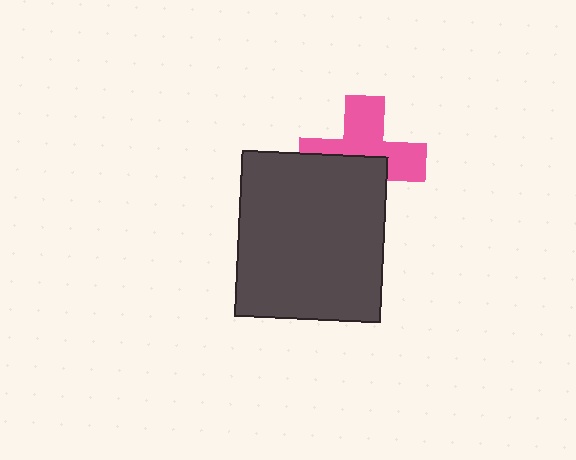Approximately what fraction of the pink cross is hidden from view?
Roughly 47% of the pink cross is hidden behind the dark gray rectangle.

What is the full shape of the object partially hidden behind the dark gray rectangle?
The partially hidden object is a pink cross.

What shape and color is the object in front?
The object in front is a dark gray rectangle.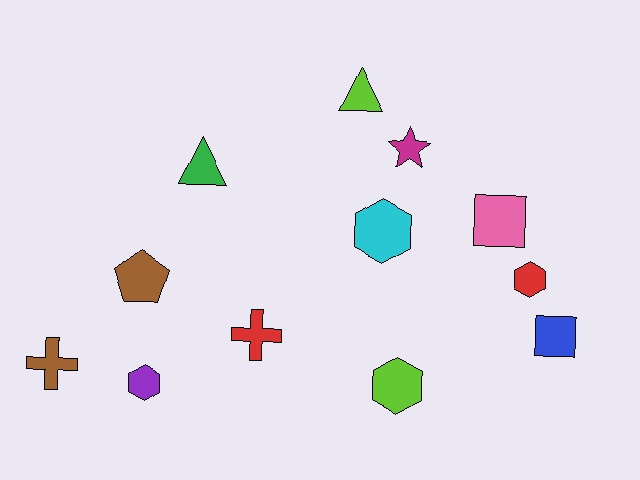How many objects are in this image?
There are 12 objects.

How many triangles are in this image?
There are 2 triangles.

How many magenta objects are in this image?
There is 1 magenta object.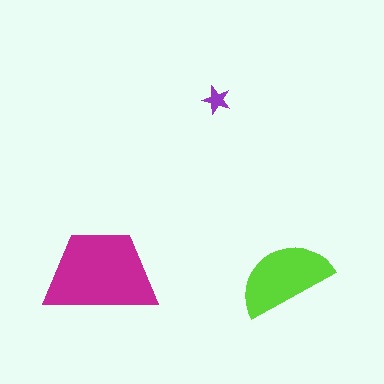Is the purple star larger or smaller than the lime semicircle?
Smaller.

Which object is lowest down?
The lime semicircle is bottommost.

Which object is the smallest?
The purple star.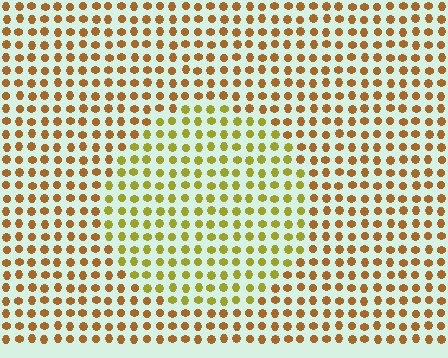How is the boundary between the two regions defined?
The boundary is defined purely by a slight shift in hue (about 34 degrees). Spacing, size, and orientation are identical on both sides.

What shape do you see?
I see a circle.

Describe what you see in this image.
The image is filled with small brown elements in a uniform arrangement. A circle-shaped region is visible where the elements are tinted to a slightly different hue, forming a subtle color boundary.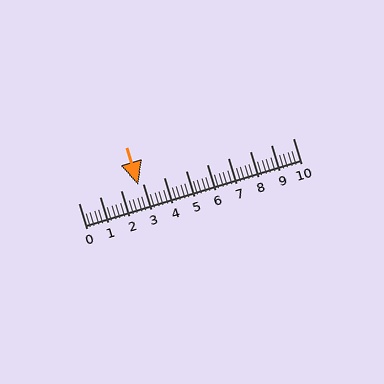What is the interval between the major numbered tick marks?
The major tick marks are spaced 1 units apart.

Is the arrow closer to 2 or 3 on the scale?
The arrow is closer to 3.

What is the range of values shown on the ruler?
The ruler shows values from 0 to 10.